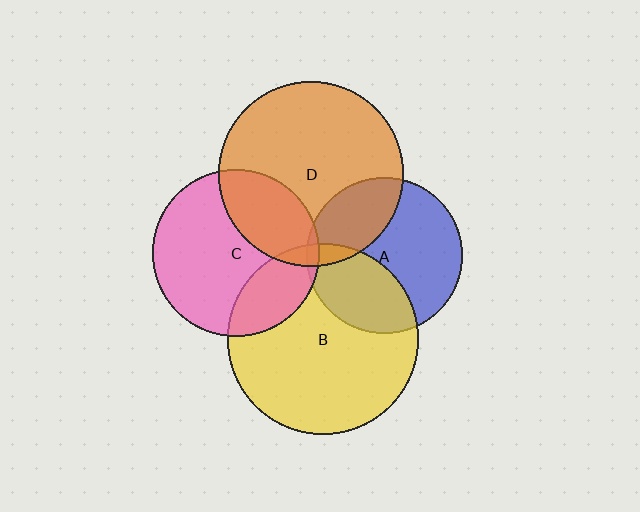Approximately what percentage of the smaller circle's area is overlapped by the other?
Approximately 5%.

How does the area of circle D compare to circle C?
Approximately 1.2 times.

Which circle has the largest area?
Circle B (yellow).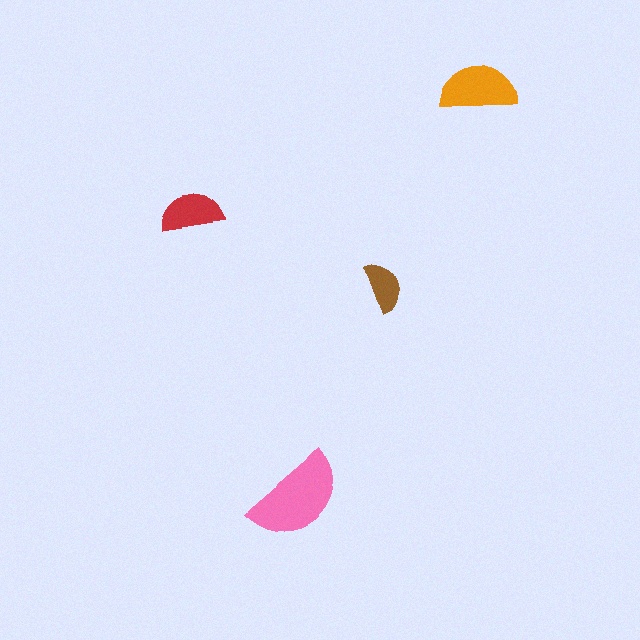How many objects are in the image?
There are 4 objects in the image.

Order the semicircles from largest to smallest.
the pink one, the orange one, the red one, the brown one.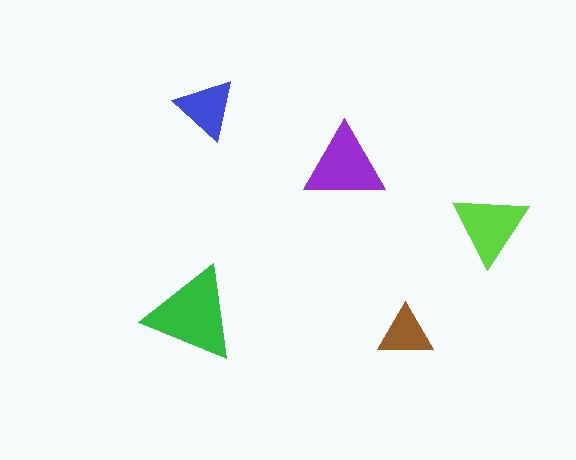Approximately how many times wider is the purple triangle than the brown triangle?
About 1.5 times wider.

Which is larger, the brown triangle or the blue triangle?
The blue one.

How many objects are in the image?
There are 5 objects in the image.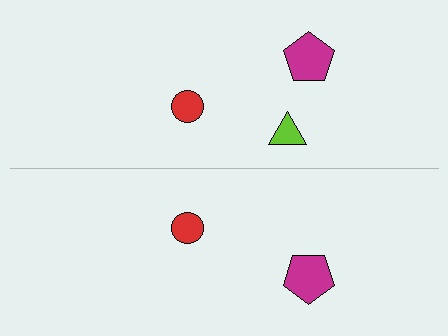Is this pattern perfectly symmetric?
No, the pattern is not perfectly symmetric. A lime triangle is missing from the bottom side.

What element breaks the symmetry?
A lime triangle is missing from the bottom side.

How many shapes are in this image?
There are 5 shapes in this image.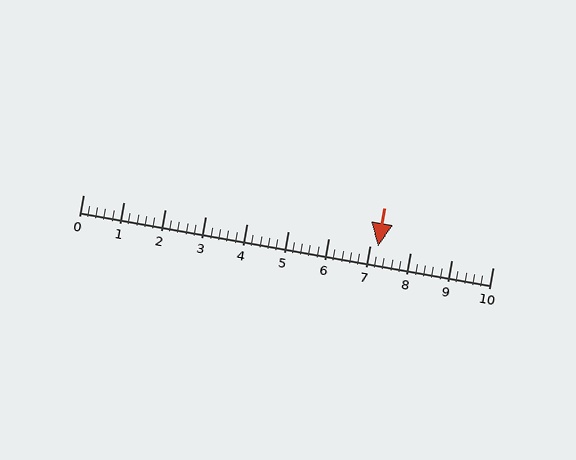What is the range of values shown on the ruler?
The ruler shows values from 0 to 10.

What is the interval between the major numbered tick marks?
The major tick marks are spaced 1 units apart.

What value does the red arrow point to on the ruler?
The red arrow points to approximately 7.2.